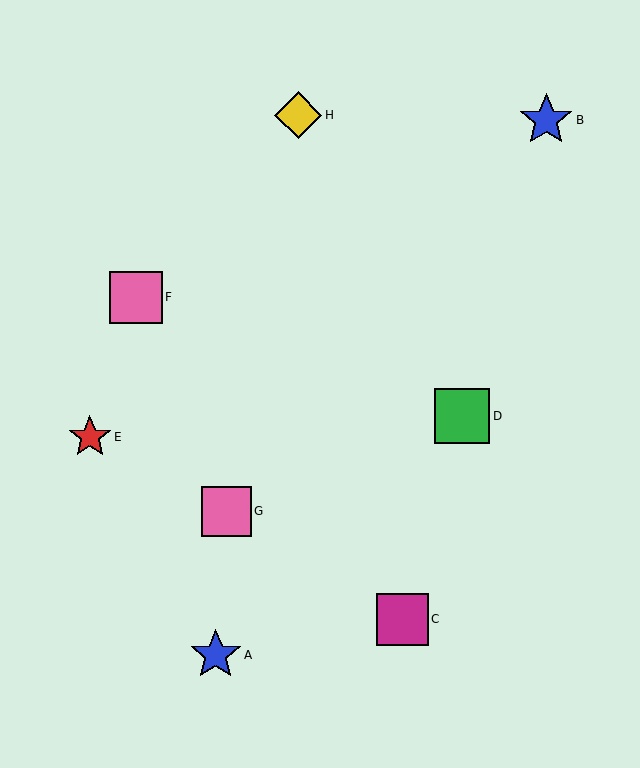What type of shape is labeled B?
Shape B is a blue star.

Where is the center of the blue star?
The center of the blue star is at (216, 655).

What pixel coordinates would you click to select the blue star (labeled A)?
Click at (216, 655) to select the blue star A.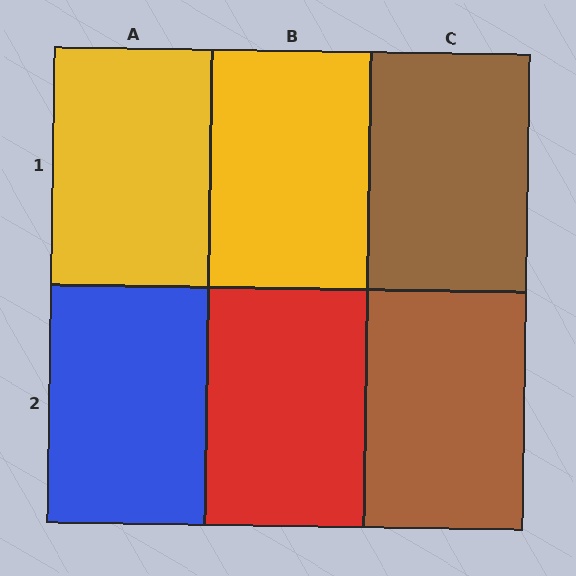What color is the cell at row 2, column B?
Red.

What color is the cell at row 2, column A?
Blue.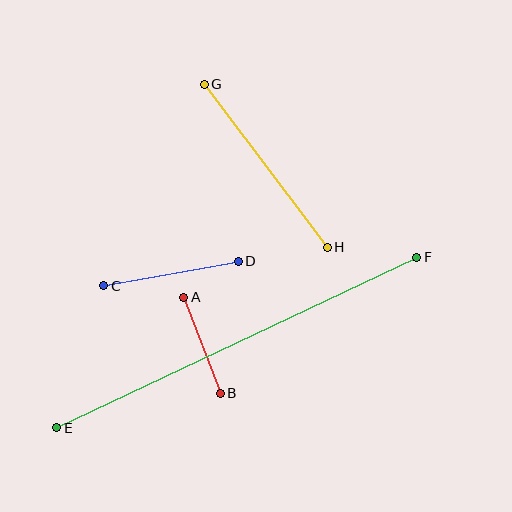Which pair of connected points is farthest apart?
Points E and F are farthest apart.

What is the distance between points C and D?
The distance is approximately 137 pixels.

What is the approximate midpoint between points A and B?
The midpoint is at approximately (202, 345) pixels.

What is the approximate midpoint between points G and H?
The midpoint is at approximately (266, 166) pixels.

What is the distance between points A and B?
The distance is approximately 102 pixels.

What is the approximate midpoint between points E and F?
The midpoint is at approximately (237, 343) pixels.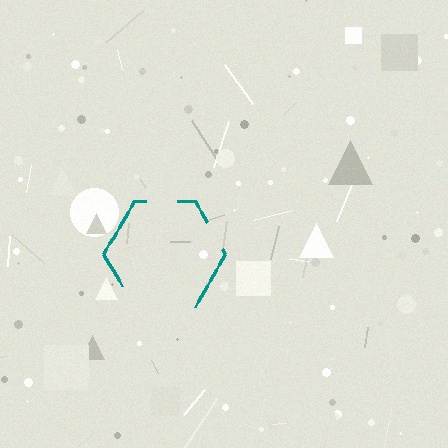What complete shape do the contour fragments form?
The contour fragments form a hexagon.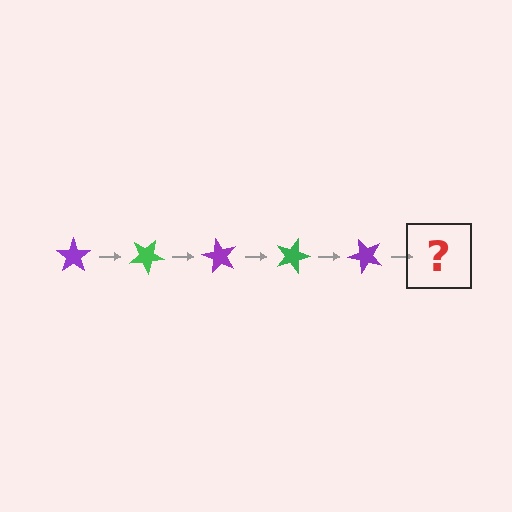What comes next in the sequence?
The next element should be a green star, rotated 150 degrees from the start.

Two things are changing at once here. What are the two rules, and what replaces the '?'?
The two rules are that it rotates 30 degrees each step and the color cycles through purple and green. The '?' should be a green star, rotated 150 degrees from the start.